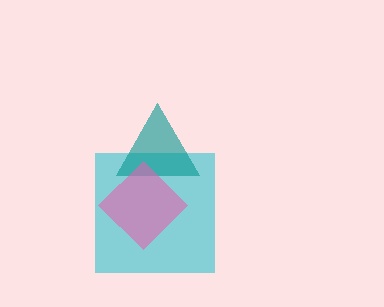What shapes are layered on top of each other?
The layered shapes are: a cyan square, a teal triangle, a pink diamond.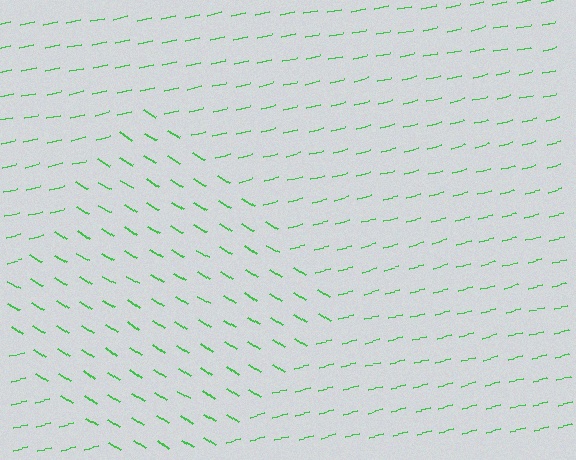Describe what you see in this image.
The image is filled with small green line segments. A diamond region in the image has lines oriented differently from the surrounding lines, creating a visible texture boundary.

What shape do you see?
I see a diamond.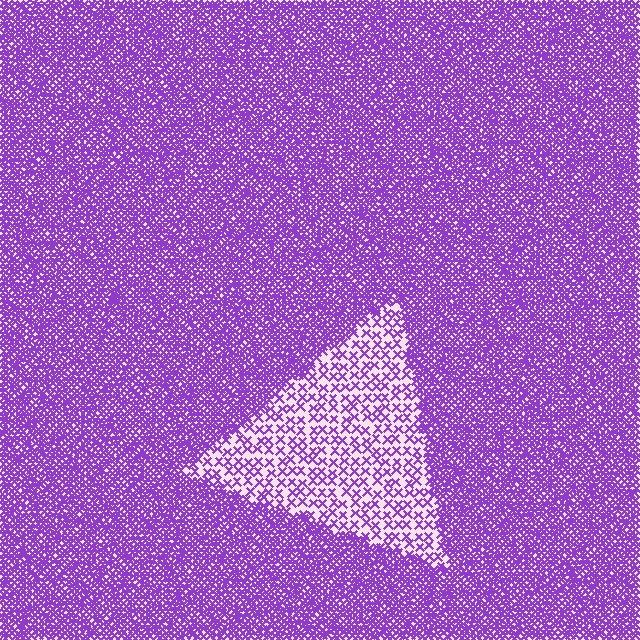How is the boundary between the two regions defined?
The boundary is defined by a change in element density (approximately 3.2x ratio). All elements are the same color, size, and shape.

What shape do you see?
I see a triangle.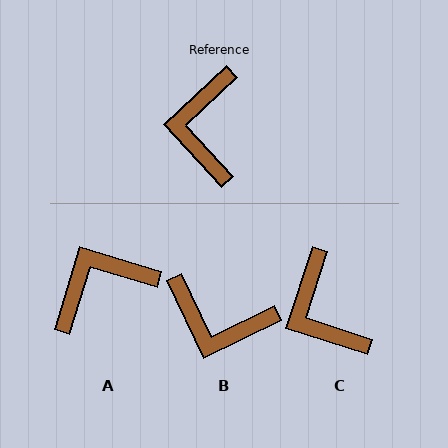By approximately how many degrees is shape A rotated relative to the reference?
Approximately 60 degrees clockwise.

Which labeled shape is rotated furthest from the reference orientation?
B, about 73 degrees away.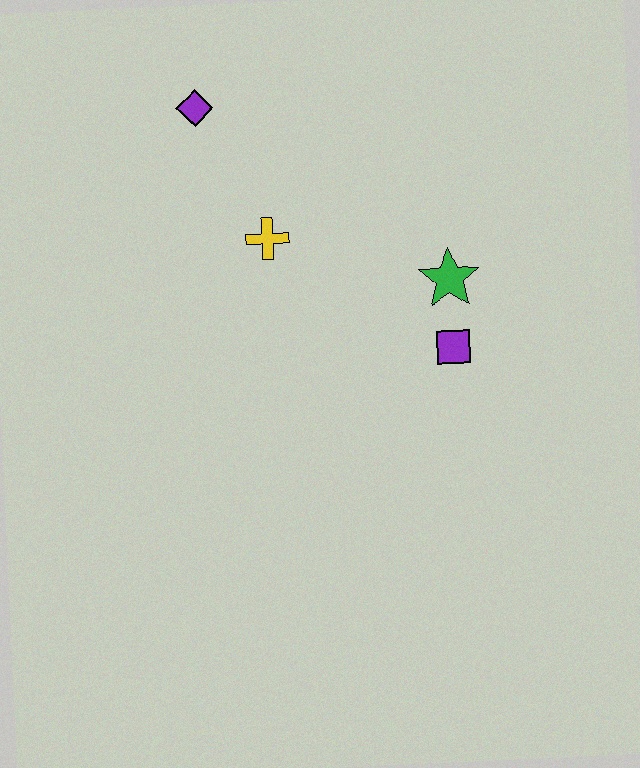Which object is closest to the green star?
The purple square is closest to the green star.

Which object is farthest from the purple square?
The purple diamond is farthest from the purple square.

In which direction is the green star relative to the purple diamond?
The green star is to the right of the purple diamond.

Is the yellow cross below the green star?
No